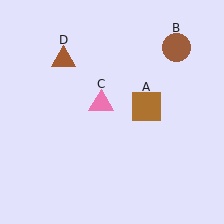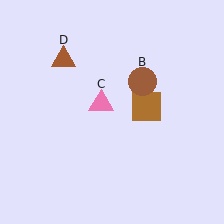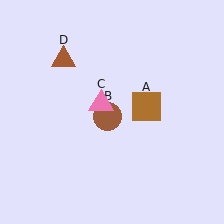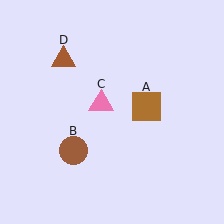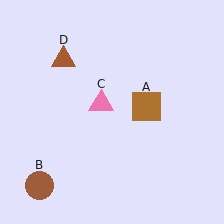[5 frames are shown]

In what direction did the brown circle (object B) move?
The brown circle (object B) moved down and to the left.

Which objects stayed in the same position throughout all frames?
Brown square (object A) and pink triangle (object C) and brown triangle (object D) remained stationary.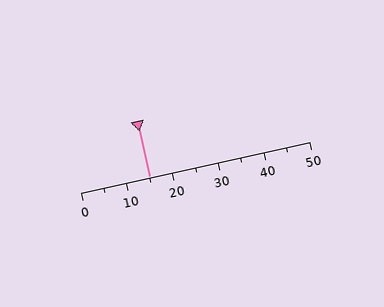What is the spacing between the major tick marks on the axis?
The major ticks are spaced 10 apart.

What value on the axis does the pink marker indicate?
The marker indicates approximately 15.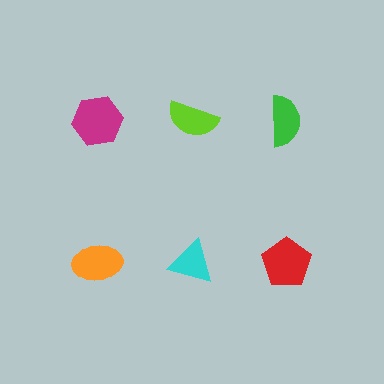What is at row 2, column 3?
A red pentagon.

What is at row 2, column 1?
An orange ellipse.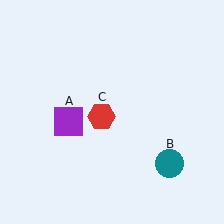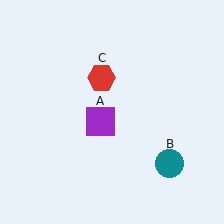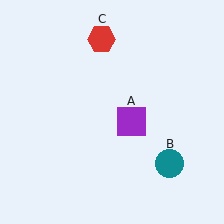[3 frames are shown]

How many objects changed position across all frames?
2 objects changed position: purple square (object A), red hexagon (object C).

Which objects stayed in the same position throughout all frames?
Teal circle (object B) remained stationary.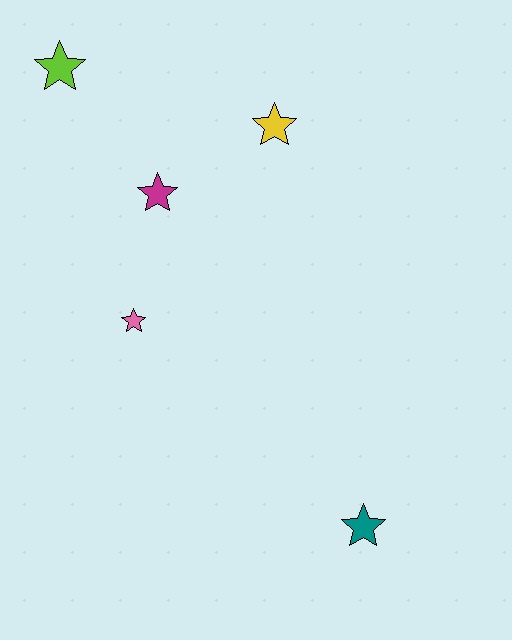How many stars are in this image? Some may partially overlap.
There are 5 stars.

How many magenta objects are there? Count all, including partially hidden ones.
There is 1 magenta object.